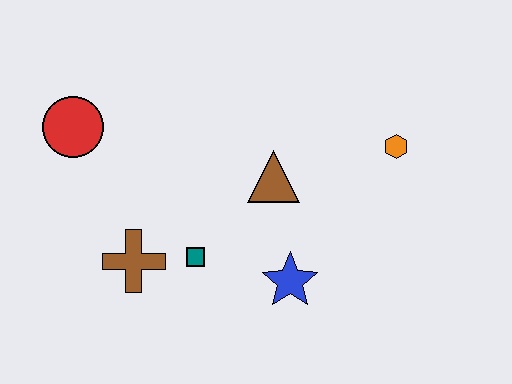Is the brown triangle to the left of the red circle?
No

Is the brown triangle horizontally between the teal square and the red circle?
No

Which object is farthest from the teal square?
The orange hexagon is farthest from the teal square.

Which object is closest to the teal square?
The brown cross is closest to the teal square.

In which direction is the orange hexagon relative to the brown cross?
The orange hexagon is to the right of the brown cross.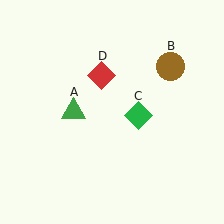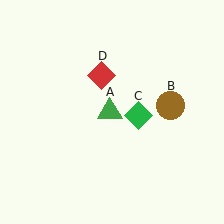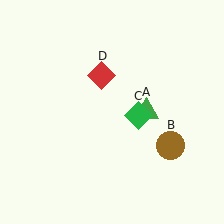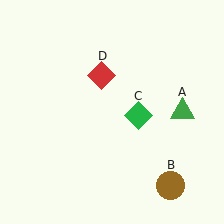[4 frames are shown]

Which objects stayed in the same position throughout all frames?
Green diamond (object C) and red diamond (object D) remained stationary.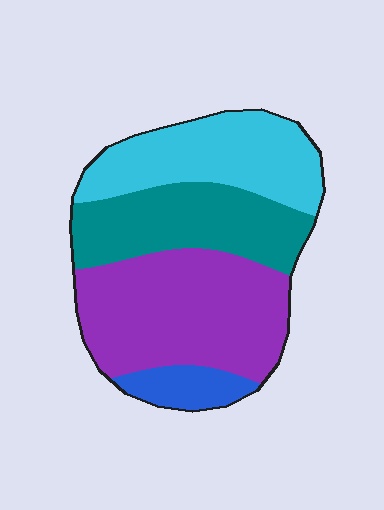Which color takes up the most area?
Purple, at roughly 40%.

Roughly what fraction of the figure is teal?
Teal takes up about one quarter (1/4) of the figure.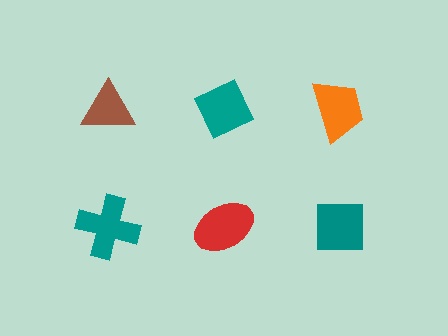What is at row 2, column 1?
A teal cross.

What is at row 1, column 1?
A brown triangle.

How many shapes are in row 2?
3 shapes.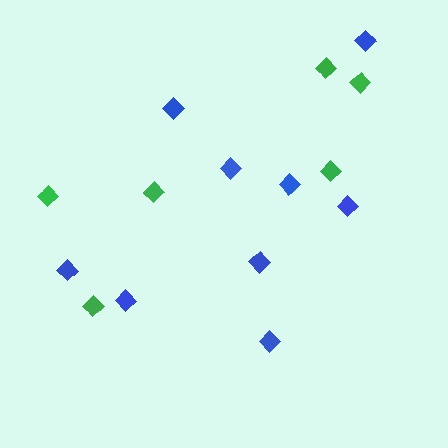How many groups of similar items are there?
There are 2 groups: one group of green diamonds (6) and one group of blue diamonds (9).